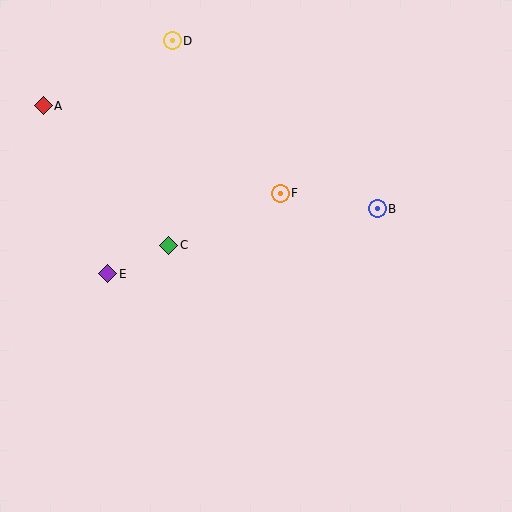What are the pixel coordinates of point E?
Point E is at (108, 274).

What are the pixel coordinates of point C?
Point C is at (169, 245).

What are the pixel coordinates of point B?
Point B is at (377, 209).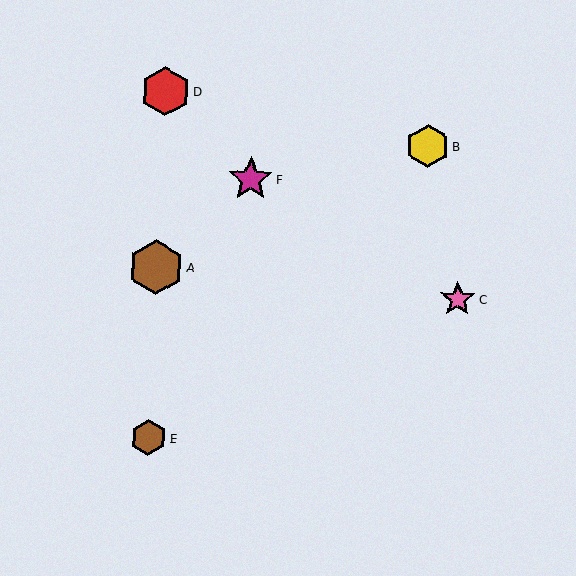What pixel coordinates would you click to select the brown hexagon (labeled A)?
Click at (156, 267) to select the brown hexagon A.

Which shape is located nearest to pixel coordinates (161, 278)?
The brown hexagon (labeled A) at (156, 267) is nearest to that location.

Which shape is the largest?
The brown hexagon (labeled A) is the largest.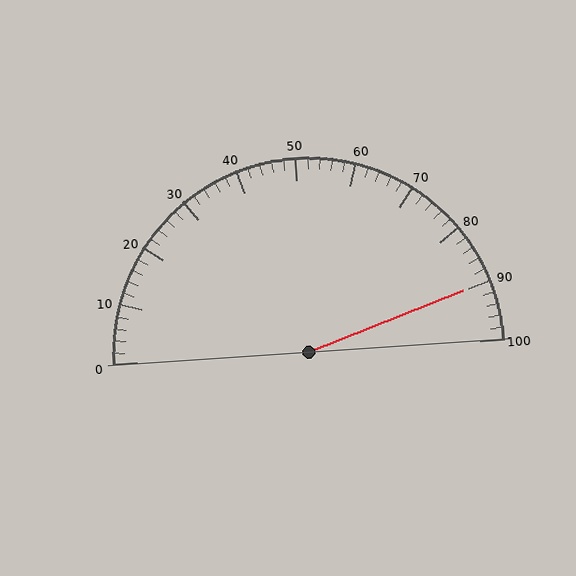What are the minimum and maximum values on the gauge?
The gauge ranges from 0 to 100.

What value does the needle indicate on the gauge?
The needle indicates approximately 90.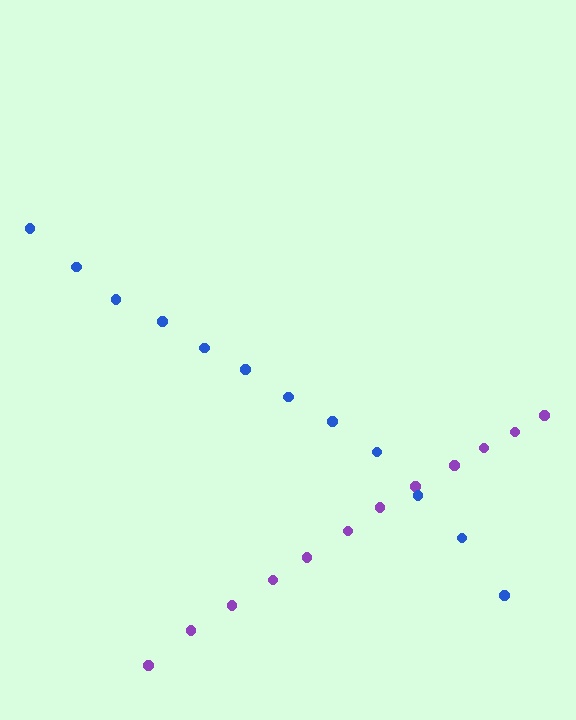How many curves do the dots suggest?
There are 2 distinct paths.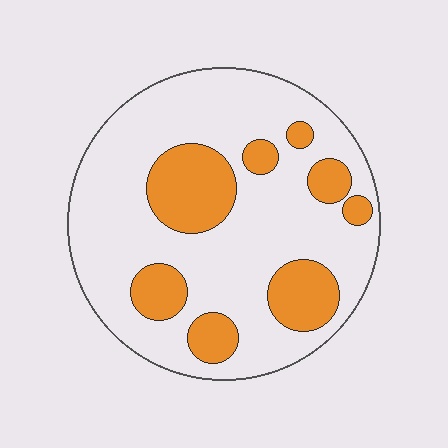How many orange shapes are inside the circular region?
8.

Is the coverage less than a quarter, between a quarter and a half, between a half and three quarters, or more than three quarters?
Between a quarter and a half.